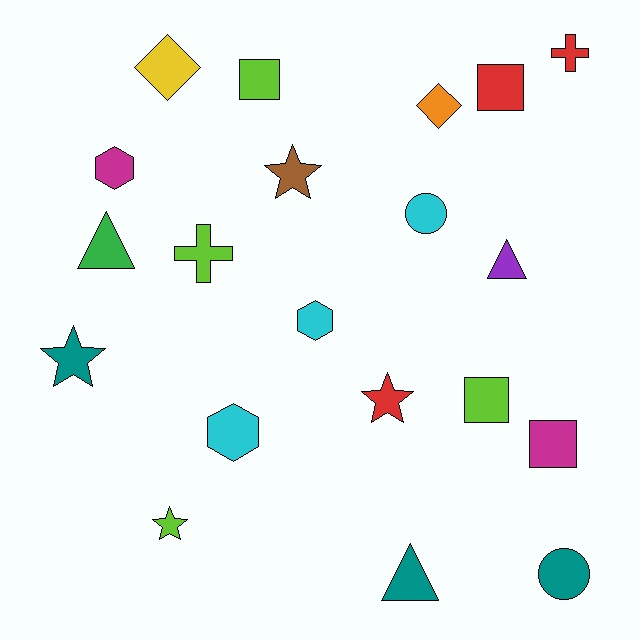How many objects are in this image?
There are 20 objects.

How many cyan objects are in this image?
There are 3 cyan objects.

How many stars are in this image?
There are 4 stars.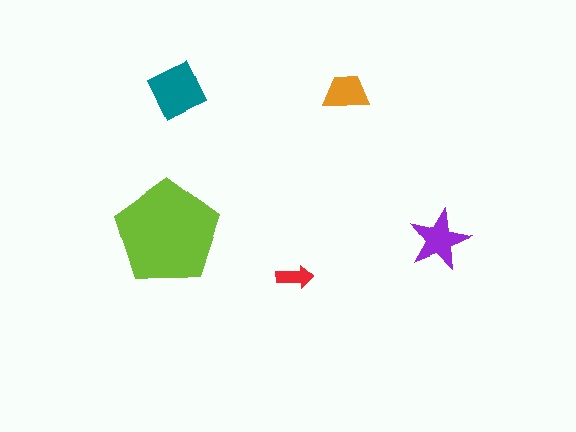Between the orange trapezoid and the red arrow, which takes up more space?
The orange trapezoid.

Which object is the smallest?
The red arrow.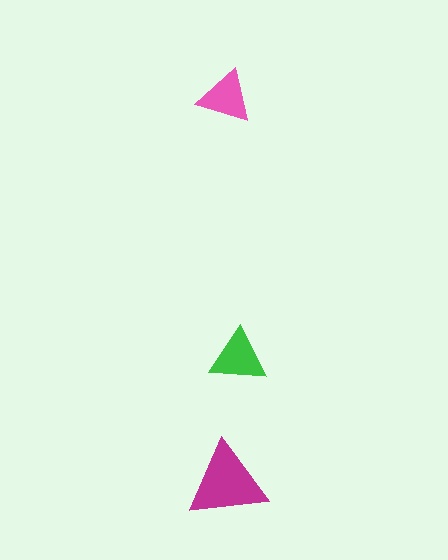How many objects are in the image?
There are 3 objects in the image.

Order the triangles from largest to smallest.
the magenta one, the green one, the pink one.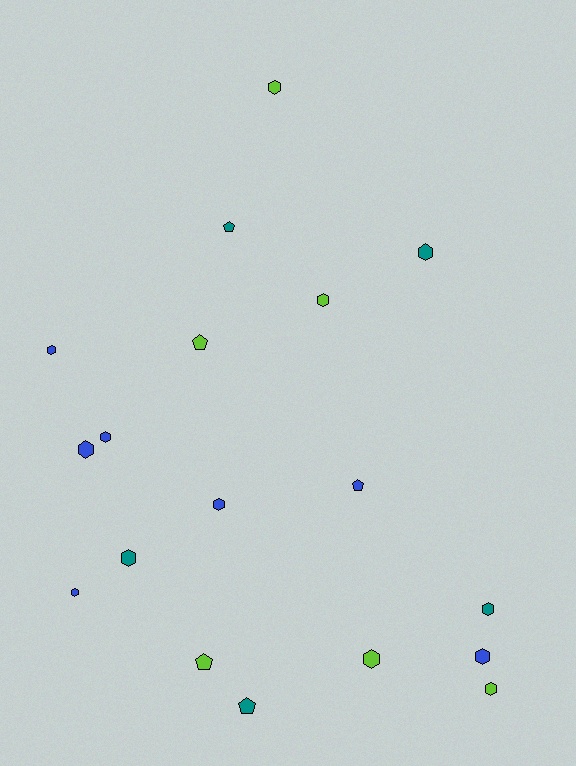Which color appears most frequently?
Blue, with 7 objects.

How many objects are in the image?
There are 18 objects.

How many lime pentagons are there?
There are 2 lime pentagons.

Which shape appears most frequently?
Hexagon, with 13 objects.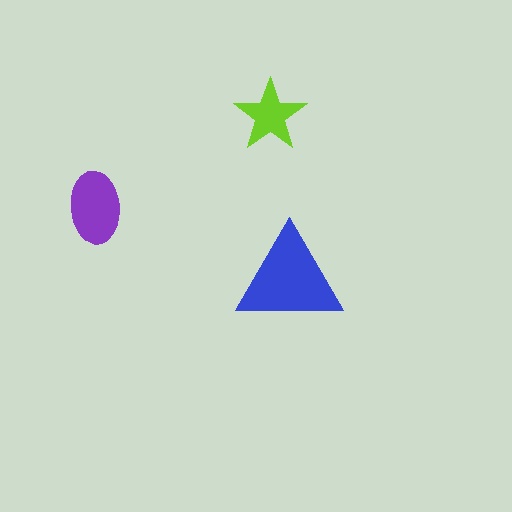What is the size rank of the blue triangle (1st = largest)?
1st.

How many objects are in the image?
There are 3 objects in the image.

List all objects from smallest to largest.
The lime star, the purple ellipse, the blue triangle.